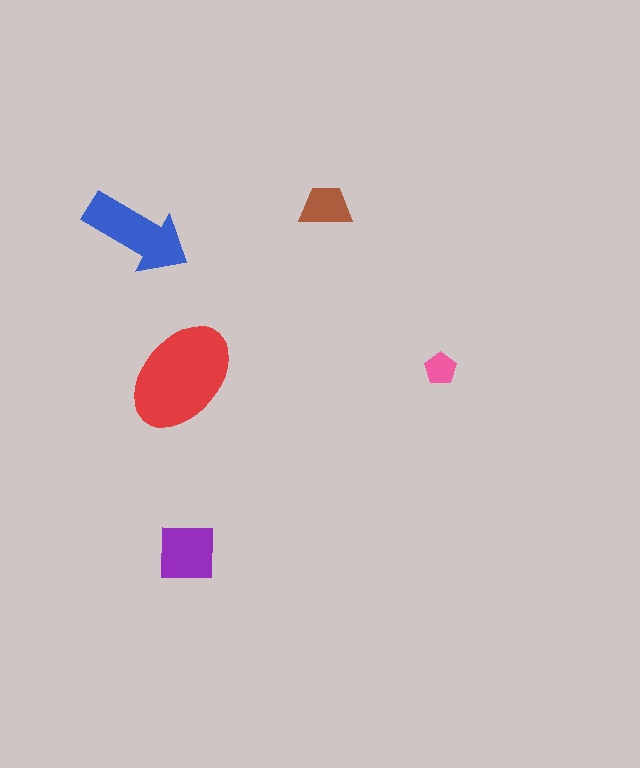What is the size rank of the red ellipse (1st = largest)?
1st.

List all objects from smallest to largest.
The pink pentagon, the brown trapezoid, the purple square, the blue arrow, the red ellipse.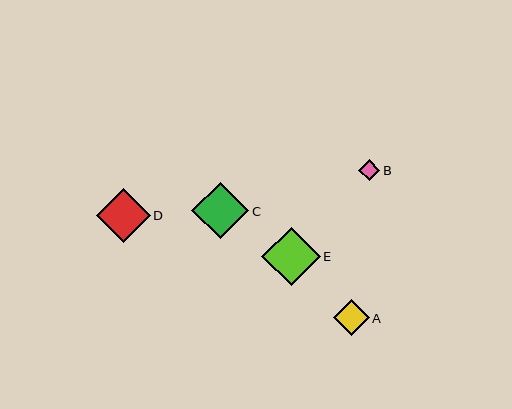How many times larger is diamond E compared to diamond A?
Diamond E is approximately 1.6 times the size of diamond A.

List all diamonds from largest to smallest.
From largest to smallest: E, C, D, A, B.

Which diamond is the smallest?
Diamond B is the smallest with a size of approximately 21 pixels.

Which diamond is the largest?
Diamond E is the largest with a size of approximately 59 pixels.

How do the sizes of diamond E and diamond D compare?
Diamond E and diamond D are approximately the same size.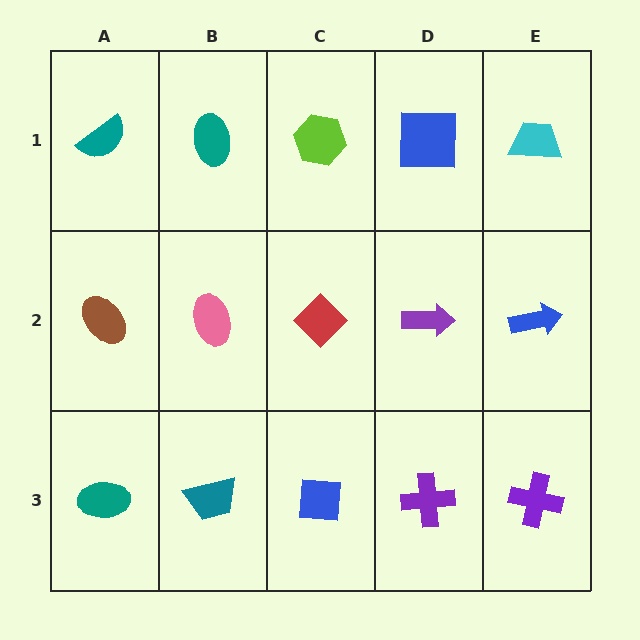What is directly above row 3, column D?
A purple arrow.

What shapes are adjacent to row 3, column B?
A pink ellipse (row 2, column B), a teal ellipse (row 3, column A), a blue square (row 3, column C).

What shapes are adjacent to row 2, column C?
A lime hexagon (row 1, column C), a blue square (row 3, column C), a pink ellipse (row 2, column B), a purple arrow (row 2, column D).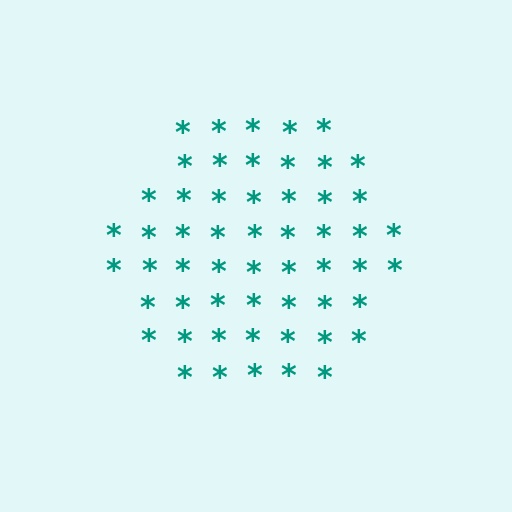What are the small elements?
The small elements are asterisks.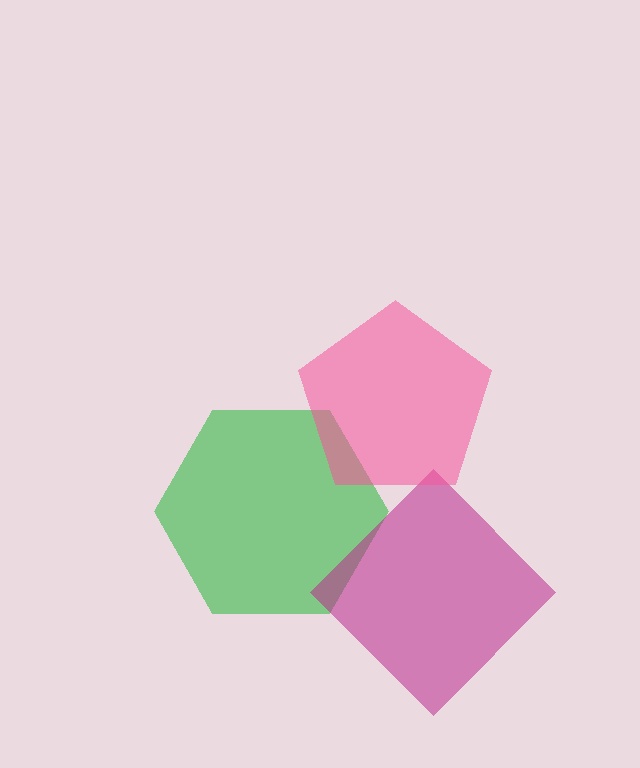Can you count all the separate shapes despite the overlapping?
Yes, there are 3 separate shapes.